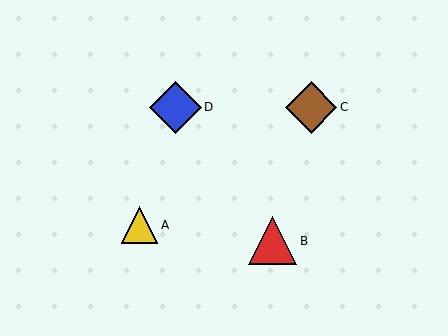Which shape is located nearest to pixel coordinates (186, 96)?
The blue diamond (labeled D) at (175, 107) is nearest to that location.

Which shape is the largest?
The brown diamond (labeled C) is the largest.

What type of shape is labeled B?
Shape B is a red triangle.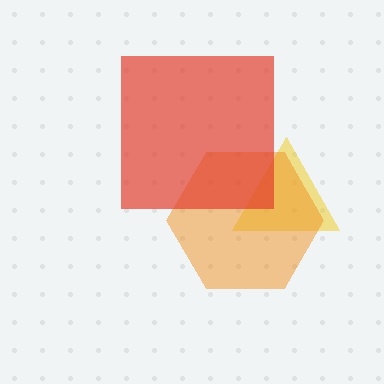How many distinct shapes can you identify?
There are 3 distinct shapes: a yellow triangle, an orange hexagon, a red square.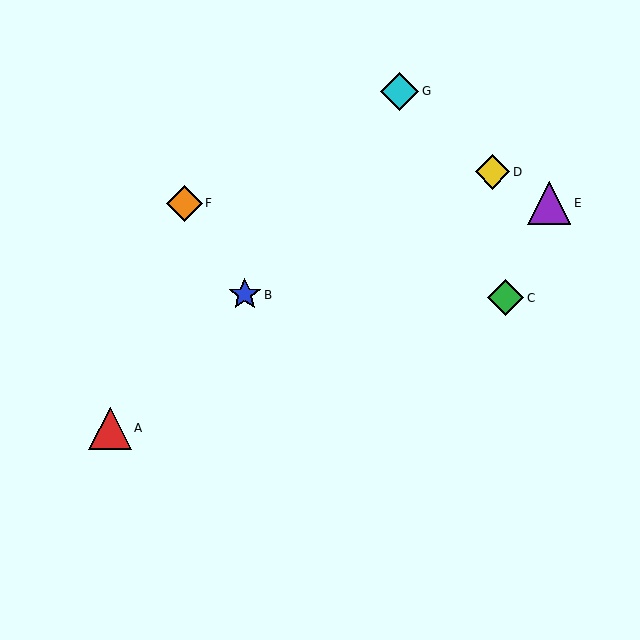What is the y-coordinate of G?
Object G is at y≈92.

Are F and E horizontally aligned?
Yes, both are at y≈203.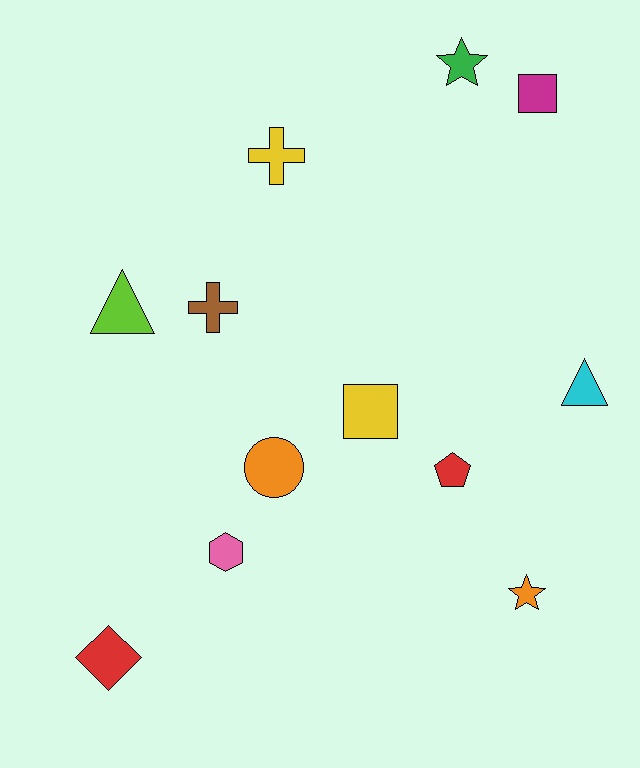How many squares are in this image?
There are 2 squares.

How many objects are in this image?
There are 12 objects.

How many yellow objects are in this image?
There are 2 yellow objects.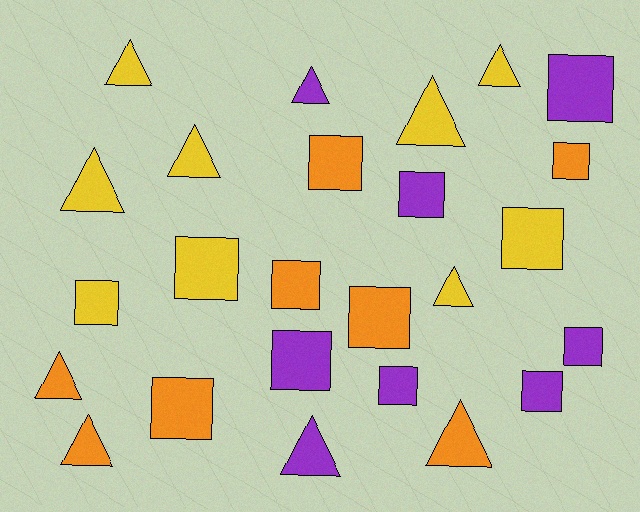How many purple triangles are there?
There are 2 purple triangles.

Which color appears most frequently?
Yellow, with 9 objects.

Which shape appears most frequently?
Square, with 14 objects.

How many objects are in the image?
There are 25 objects.